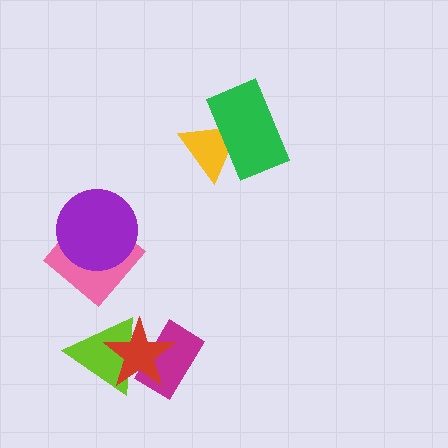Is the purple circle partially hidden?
No, no other shape covers it.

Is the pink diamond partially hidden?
Yes, it is partially covered by another shape.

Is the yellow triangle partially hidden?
Yes, it is partially covered by another shape.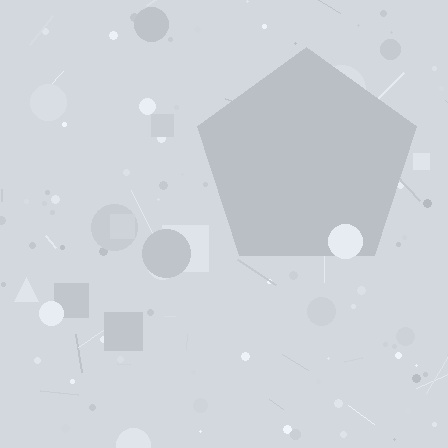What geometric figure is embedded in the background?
A pentagon is embedded in the background.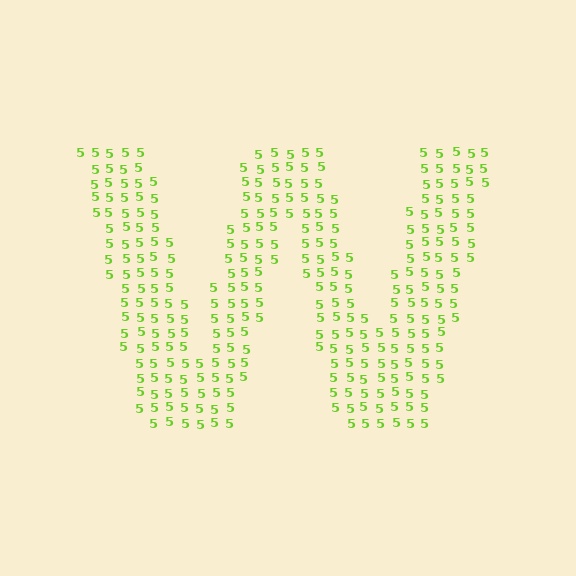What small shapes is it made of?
It is made of small digit 5's.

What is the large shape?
The large shape is the letter W.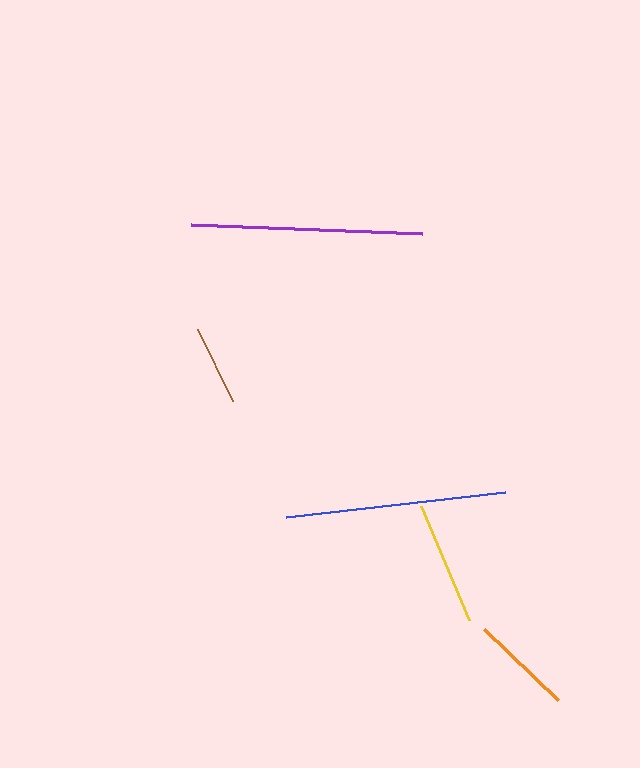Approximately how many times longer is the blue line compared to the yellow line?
The blue line is approximately 1.8 times the length of the yellow line.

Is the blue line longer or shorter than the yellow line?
The blue line is longer than the yellow line.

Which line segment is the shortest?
The brown line is the shortest at approximately 80 pixels.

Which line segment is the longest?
The purple line is the longest at approximately 231 pixels.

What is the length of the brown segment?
The brown segment is approximately 80 pixels long.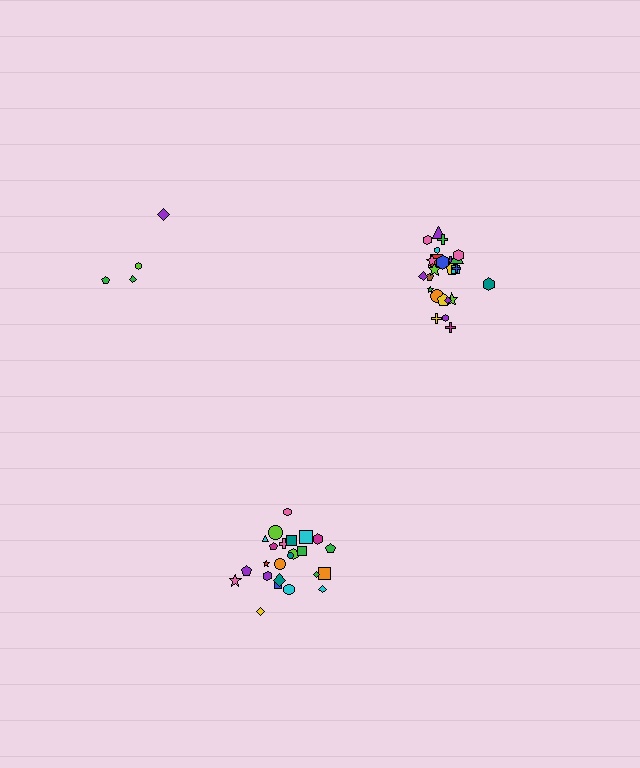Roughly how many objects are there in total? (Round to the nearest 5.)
Roughly 55 objects in total.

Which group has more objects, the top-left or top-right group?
The top-right group.